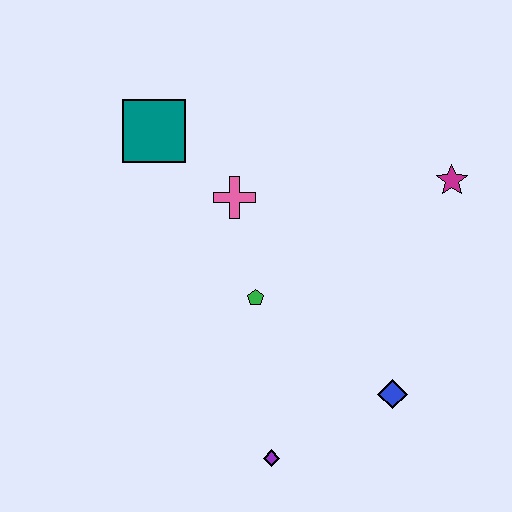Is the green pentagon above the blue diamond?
Yes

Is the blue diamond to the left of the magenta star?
Yes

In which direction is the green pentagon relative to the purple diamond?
The green pentagon is above the purple diamond.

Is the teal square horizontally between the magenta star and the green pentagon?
No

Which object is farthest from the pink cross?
The purple diamond is farthest from the pink cross.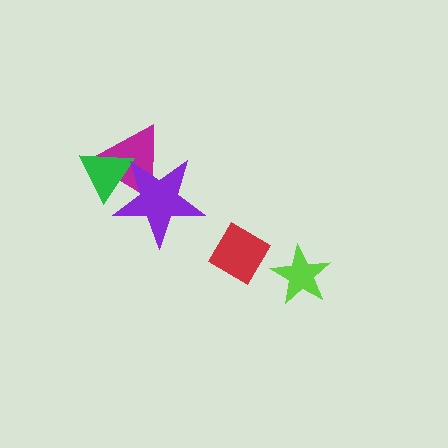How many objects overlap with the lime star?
0 objects overlap with the lime star.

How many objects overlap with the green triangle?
2 objects overlap with the green triangle.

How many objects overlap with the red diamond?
0 objects overlap with the red diamond.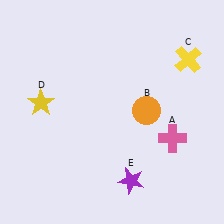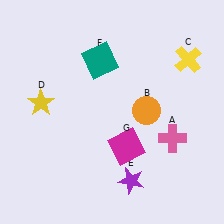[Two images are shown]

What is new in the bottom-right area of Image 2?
A magenta square (G) was added in the bottom-right area of Image 2.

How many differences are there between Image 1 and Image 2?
There are 2 differences between the two images.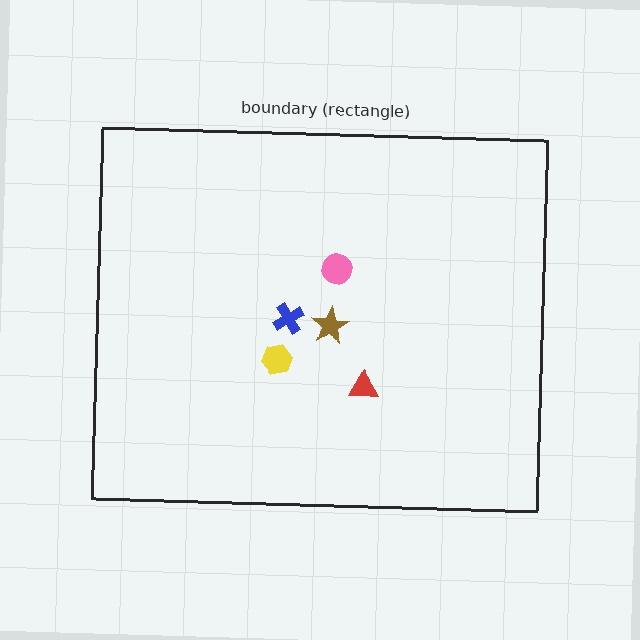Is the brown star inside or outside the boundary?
Inside.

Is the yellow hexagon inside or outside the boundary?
Inside.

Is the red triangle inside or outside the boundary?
Inside.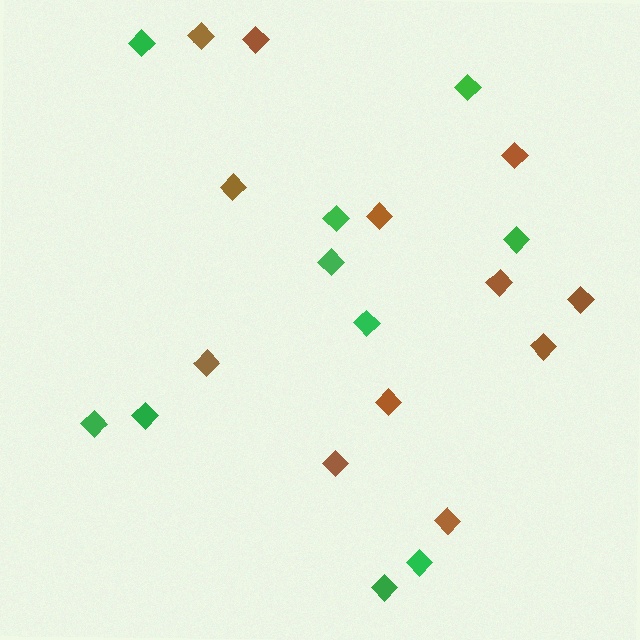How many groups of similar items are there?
There are 2 groups: one group of green diamonds (10) and one group of brown diamonds (12).